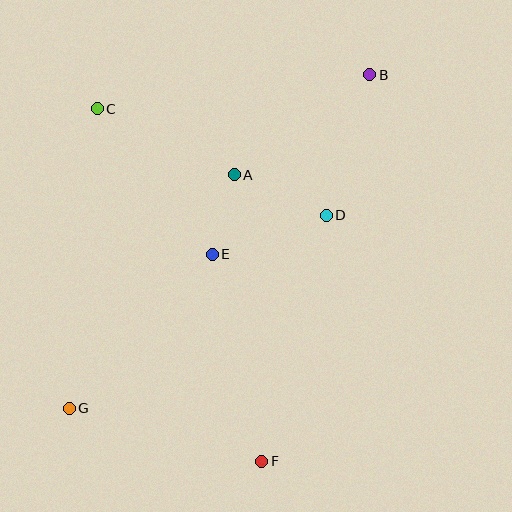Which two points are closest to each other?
Points A and E are closest to each other.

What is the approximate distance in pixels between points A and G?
The distance between A and G is approximately 286 pixels.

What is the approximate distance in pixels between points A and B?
The distance between A and B is approximately 168 pixels.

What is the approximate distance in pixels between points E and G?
The distance between E and G is approximately 210 pixels.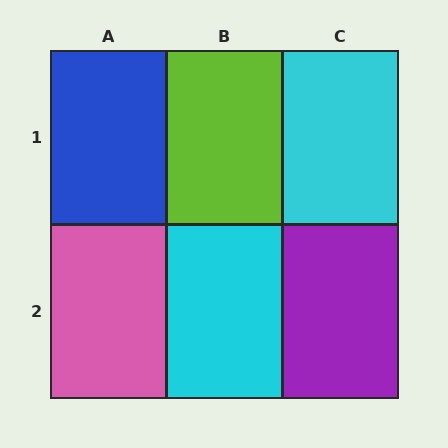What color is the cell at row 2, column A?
Pink.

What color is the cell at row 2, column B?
Cyan.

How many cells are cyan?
2 cells are cyan.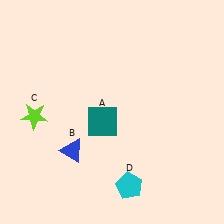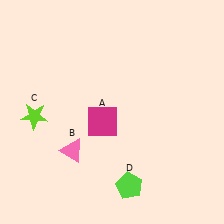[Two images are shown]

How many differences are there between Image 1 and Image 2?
There are 3 differences between the two images.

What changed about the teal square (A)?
In Image 1, A is teal. In Image 2, it changed to magenta.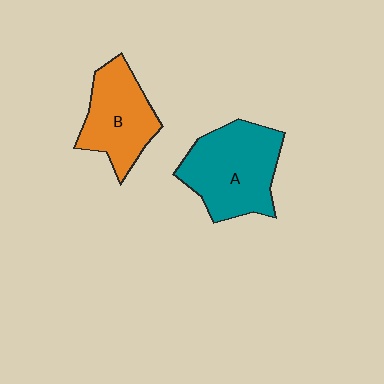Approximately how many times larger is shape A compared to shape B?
Approximately 1.3 times.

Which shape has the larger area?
Shape A (teal).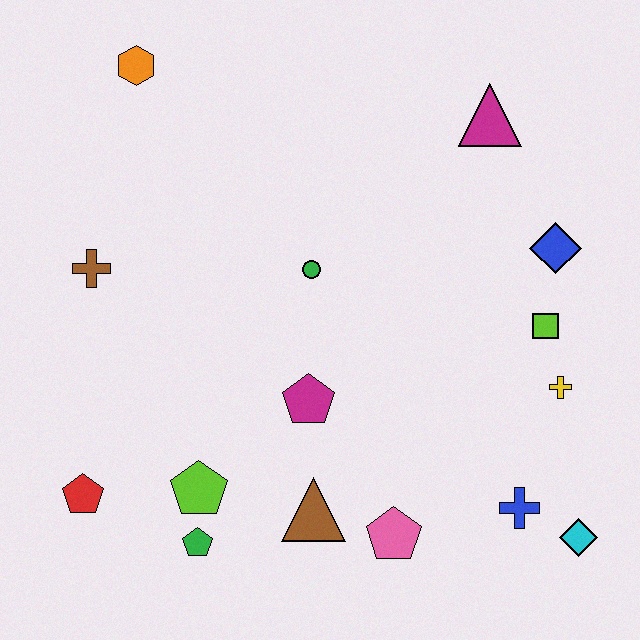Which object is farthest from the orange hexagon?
The cyan diamond is farthest from the orange hexagon.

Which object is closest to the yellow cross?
The lime square is closest to the yellow cross.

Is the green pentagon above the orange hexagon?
No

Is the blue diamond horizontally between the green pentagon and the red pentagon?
No